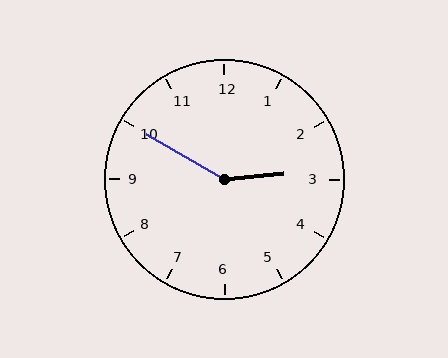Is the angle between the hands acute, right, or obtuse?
It is obtuse.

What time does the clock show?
2:50.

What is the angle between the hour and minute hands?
Approximately 145 degrees.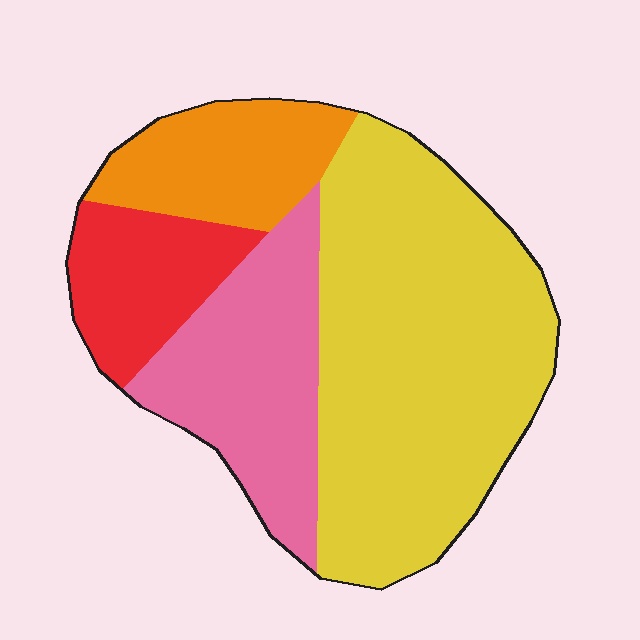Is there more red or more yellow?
Yellow.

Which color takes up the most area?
Yellow, at roughly 50%.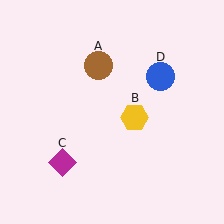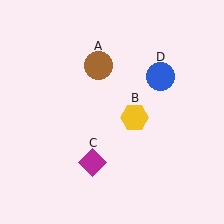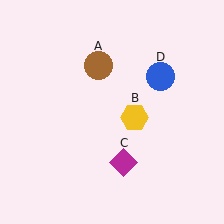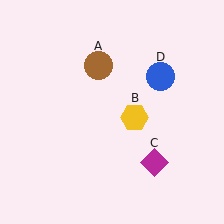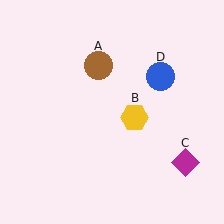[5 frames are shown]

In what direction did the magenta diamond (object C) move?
The magenta diamond (object C) moved right.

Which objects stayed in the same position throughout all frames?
Brown circle (object A) and yellow hexagon (object B) and blue circle (object D) remained stationary.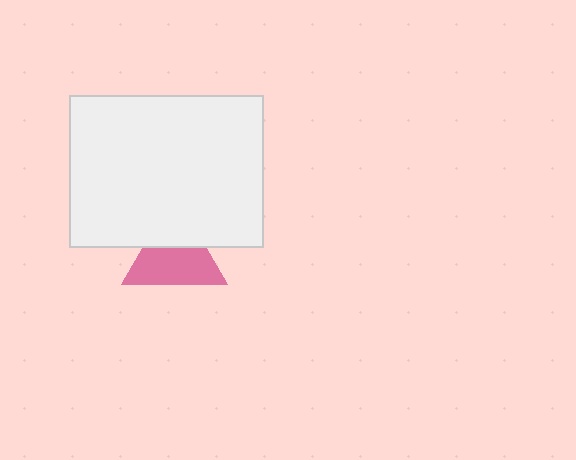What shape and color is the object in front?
The object in front is a white rectangle.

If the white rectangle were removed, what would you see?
You would see the complete pink triangle.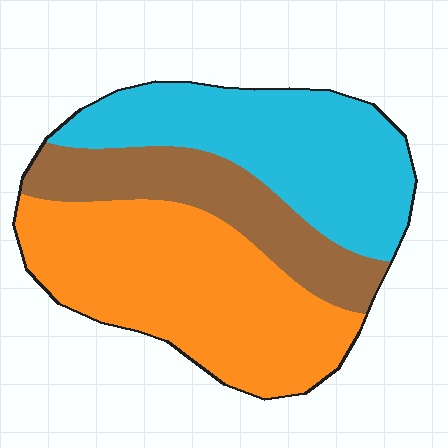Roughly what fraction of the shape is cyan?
Cyan takes up about one third (1/3) of the shape.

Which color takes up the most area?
Orange, at roughly 45%.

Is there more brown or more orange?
Orange.